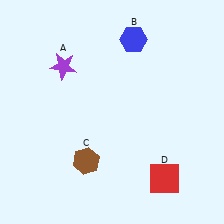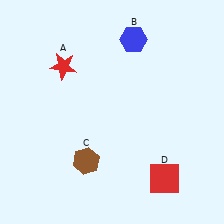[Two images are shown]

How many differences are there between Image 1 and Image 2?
There is 1 difference between the two images.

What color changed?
The star (A) changed from purple in Image 1 to red in Image 2.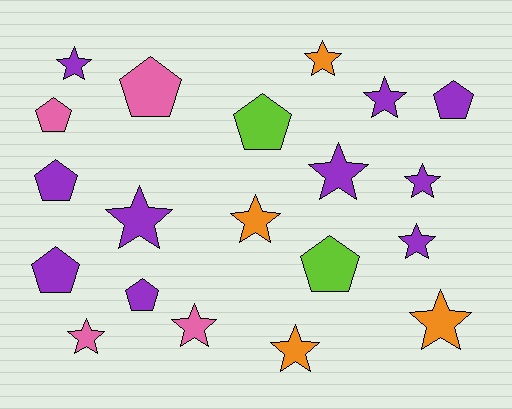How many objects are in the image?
There are 20 objects.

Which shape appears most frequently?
Star, with 12 objects.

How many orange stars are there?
There are 4 orange stars.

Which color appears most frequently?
Purple, with 10 objects.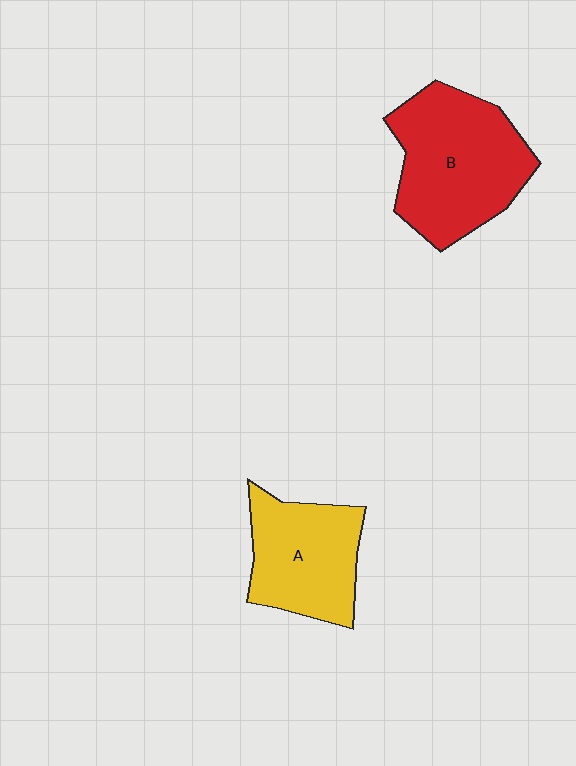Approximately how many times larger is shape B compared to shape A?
Approximately 1.3 times.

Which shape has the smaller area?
Shape A (yellow).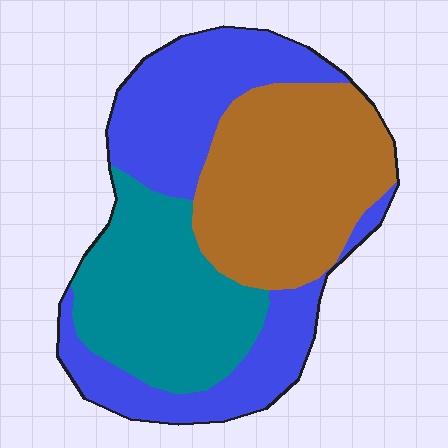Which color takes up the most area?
Blue, at roughly 40%.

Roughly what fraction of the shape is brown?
Brown takes up about one third (1/3) of the shape.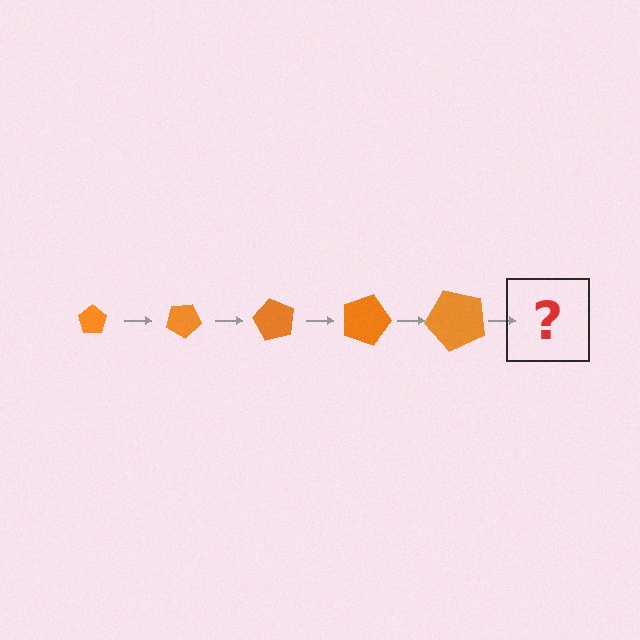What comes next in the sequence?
The next element should be a pentagon, larger than the previous one and rotated 150 degrees from the start.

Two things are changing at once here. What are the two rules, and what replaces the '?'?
The two rules are that the pentagon grows larger each step and it rotates 30 degrees each step. The '?' should be a pentagon, larger than the previous one and rotated 150 degrees from the start.